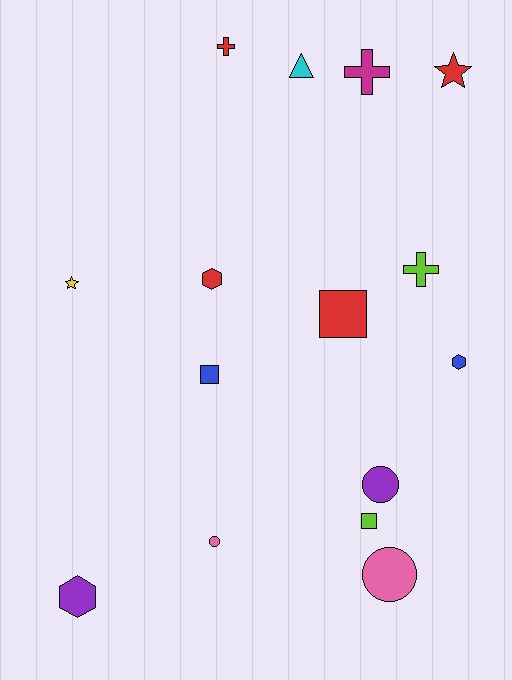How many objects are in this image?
There are 15 objects.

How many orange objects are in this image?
There are no orange objects.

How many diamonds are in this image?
There are no diamonds.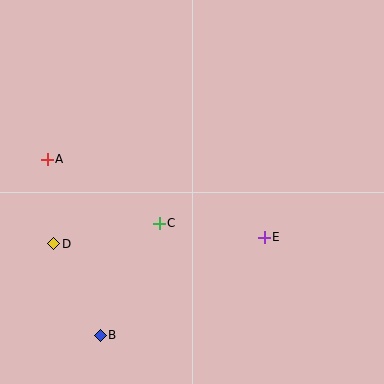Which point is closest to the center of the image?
Point C at (159, 223) is closest to the center.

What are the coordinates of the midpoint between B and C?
The midpoint between B and C is at (130, 279).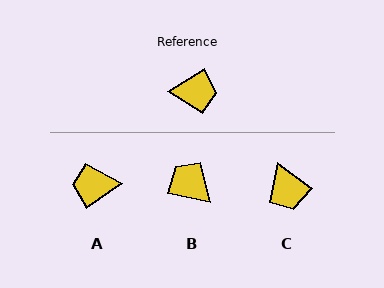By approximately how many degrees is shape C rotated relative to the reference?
Approximately 69 degrees clockwise.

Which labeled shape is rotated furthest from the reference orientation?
A, about 176 degrees away.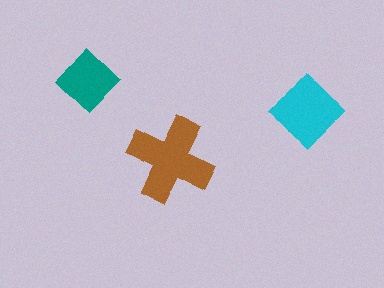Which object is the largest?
The brown cross.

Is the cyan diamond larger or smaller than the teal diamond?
Larger.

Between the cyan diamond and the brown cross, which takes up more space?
The brown cross.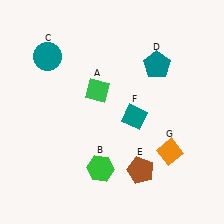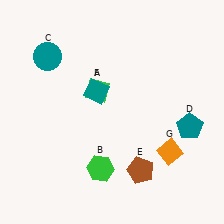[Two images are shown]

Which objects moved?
The objects that moved are: the teal pentagon (D), the teal diamond (F).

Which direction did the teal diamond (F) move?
The teal diamond (F) moved left.